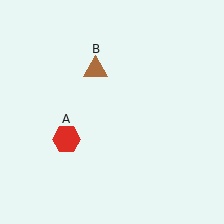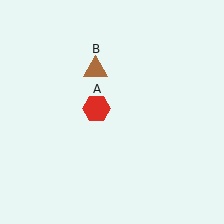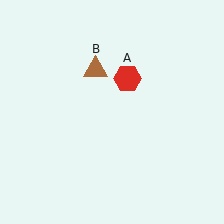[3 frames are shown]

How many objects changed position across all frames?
1 object changed position: red hexagon (object A).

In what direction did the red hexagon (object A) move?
The red hexagon (object A) moved up and to the right.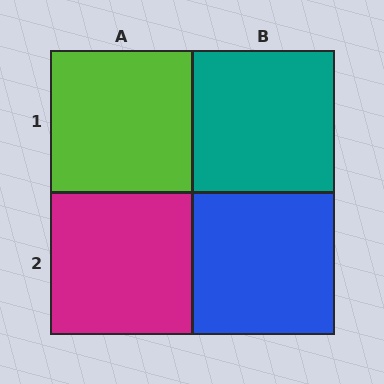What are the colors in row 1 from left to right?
Lime, teal.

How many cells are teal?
1 cell is teal.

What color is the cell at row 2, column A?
Magenta.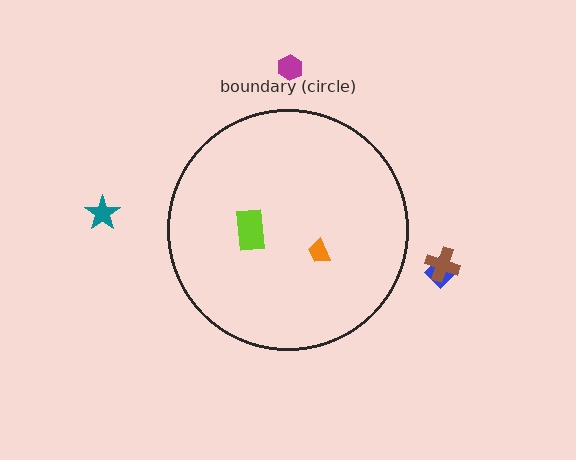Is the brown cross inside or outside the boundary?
Outside.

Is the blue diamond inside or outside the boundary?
Outside.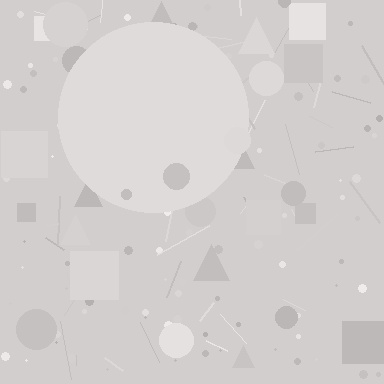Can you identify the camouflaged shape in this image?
The camouflaged shape is a circle.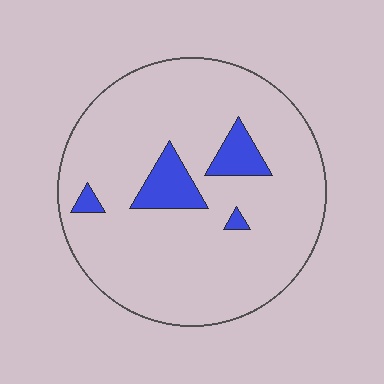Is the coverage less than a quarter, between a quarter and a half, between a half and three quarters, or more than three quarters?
Less than a quarter.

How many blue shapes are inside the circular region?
4.